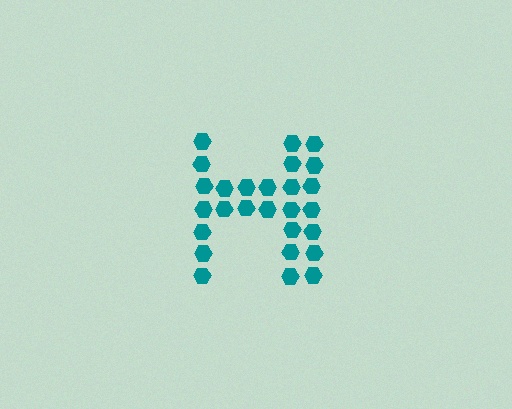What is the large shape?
The large shape is the letter H.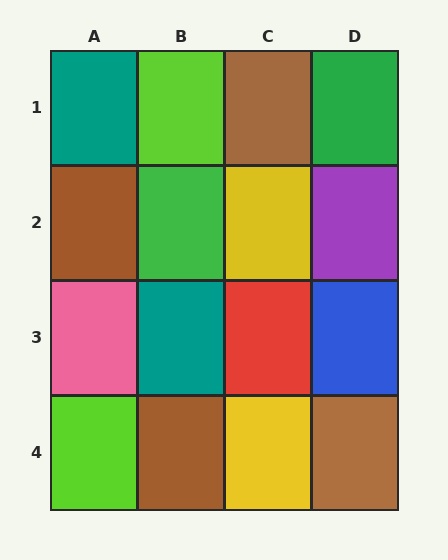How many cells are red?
1 cell is red.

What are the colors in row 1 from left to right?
Teal, lime, brown, green.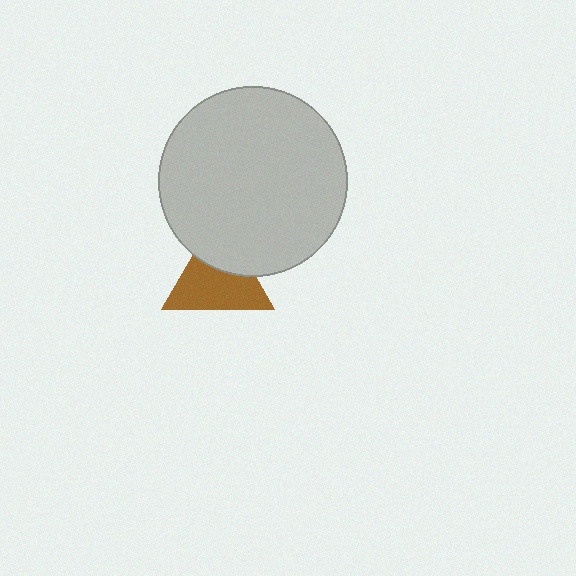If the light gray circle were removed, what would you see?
You would see the complete brown triangle.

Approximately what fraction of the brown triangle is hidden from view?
Roughly 35% of the brown triangle is hidden behind the light gray circle.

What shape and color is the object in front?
The object in front is a light gray circle.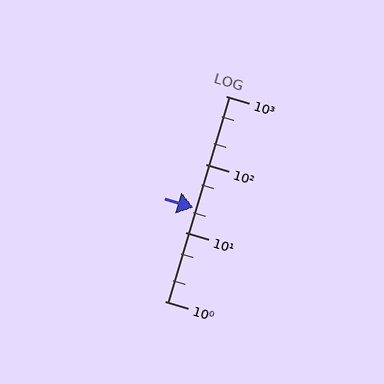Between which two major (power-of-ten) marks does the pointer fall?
The pointer is between 10 and 100.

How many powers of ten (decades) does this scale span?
The scale spans 3 decades, from 1 to 1000.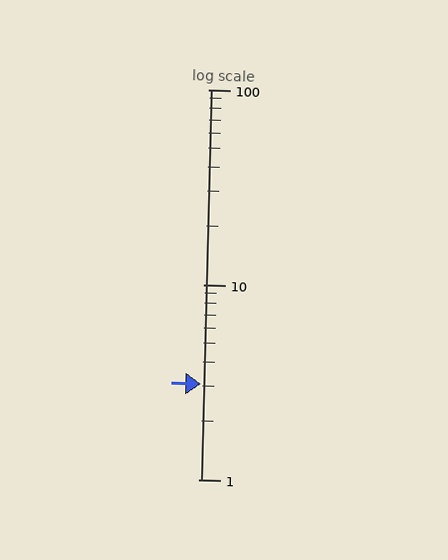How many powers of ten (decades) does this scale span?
The scale spans 2 decades, from 1 to 100.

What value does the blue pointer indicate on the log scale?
The pointer indicates approximately 3.1.